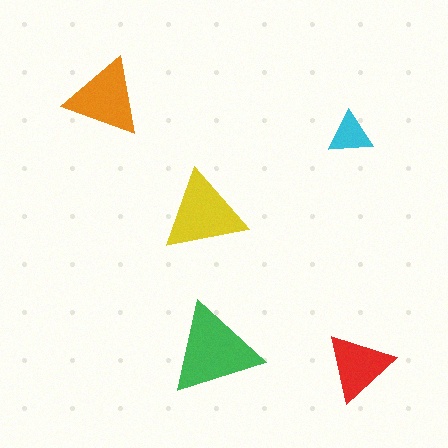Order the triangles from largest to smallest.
the green one, the yellow one, the orange one, the red one, the cyan one.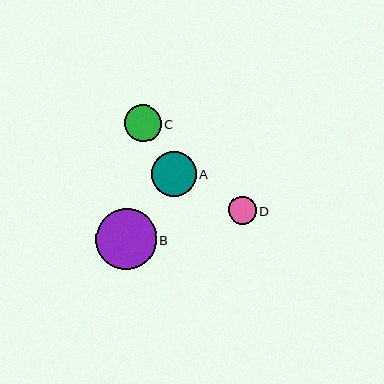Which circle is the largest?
Circle B is the largest with a size of approximately 61 pixels.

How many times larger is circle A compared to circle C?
Circle A is approximately 1.2 times the size of circle C.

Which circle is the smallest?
Circle D is the smallest with a size of approximately 27 pixels.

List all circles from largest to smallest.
From largest to smallest: B, A, C, D.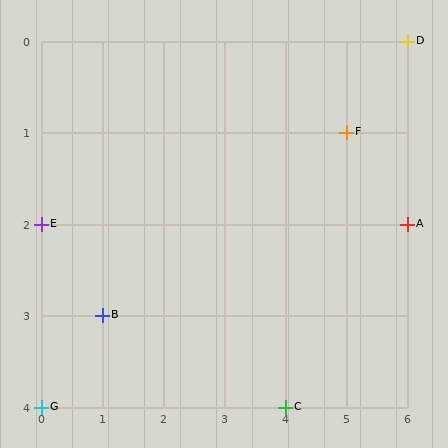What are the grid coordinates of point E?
Point E is at grid coordinates (0, 2).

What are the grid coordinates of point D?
Point D is at grid coordinates (6, 0).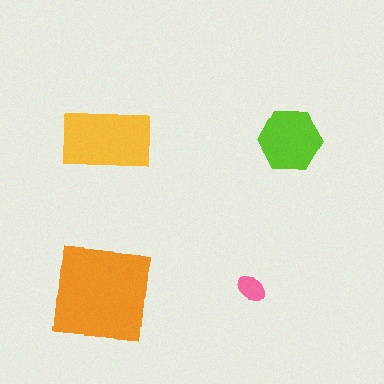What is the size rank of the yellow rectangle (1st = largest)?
2nd.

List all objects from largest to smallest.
The orange square, the yellow rectangle, the lime hexagon, the pink ellipse.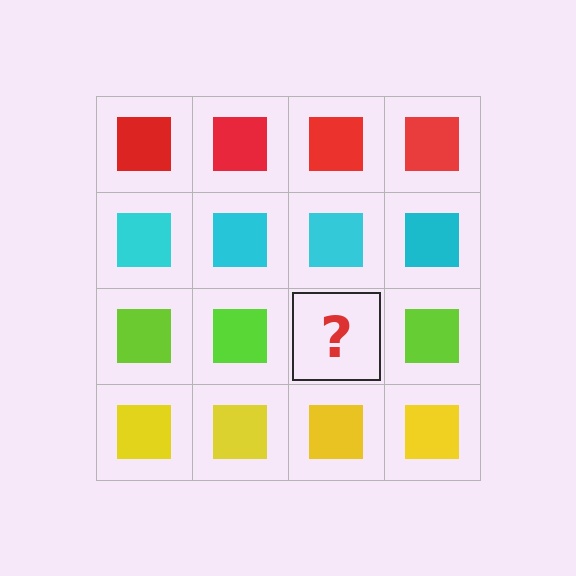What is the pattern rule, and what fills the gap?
The rule is that each row has a consistent color. The gap should be filled with a lime square.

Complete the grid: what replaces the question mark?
The question mark should be replaced with a lime square.